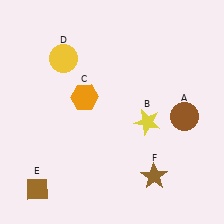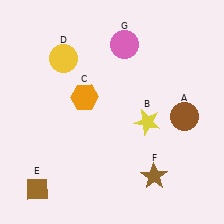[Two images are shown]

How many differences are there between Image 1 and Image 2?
There is 1 difference between the two images.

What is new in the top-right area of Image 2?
A pink circle (G) was added in the top-right area of Image 2.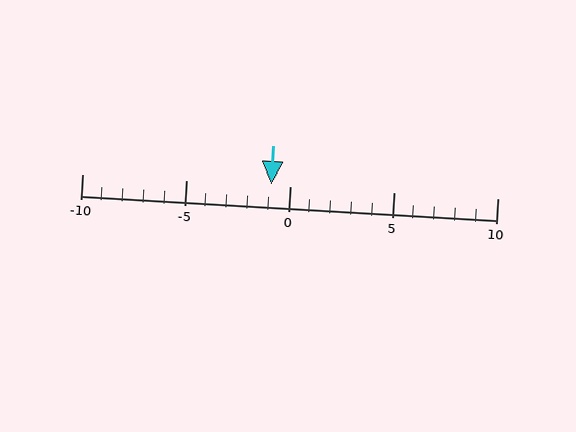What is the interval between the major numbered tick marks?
The major tick marks are spaced 5 units apart.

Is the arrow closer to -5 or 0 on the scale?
The arrow is closer to 0.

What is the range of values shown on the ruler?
The ruler shows values from -10 to 10.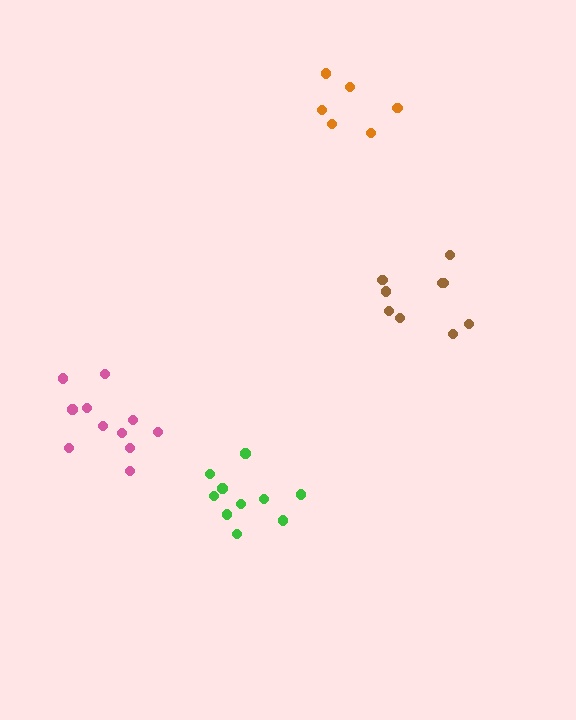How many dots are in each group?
Group 1: 11 dots, Group 2: 9 dots, Group 3: 10 dots, Group 4: 6 dots (36 total).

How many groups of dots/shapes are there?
There are 4 groups.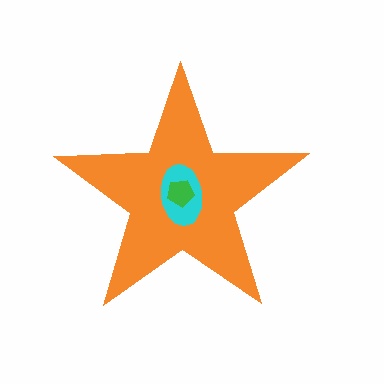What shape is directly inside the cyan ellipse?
The green pentagon.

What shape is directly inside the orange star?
The cyan ellipse.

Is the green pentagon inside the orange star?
Yes.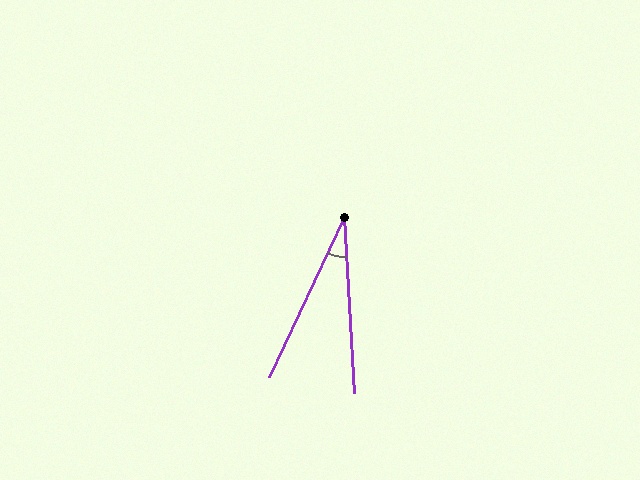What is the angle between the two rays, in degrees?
Approximately 29 degrees.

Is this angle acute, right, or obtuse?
It is acute.